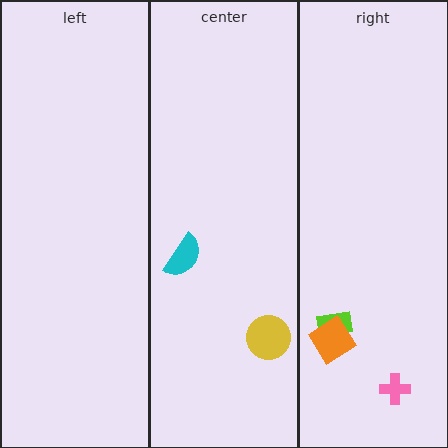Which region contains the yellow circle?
The center region.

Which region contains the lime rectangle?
The right region.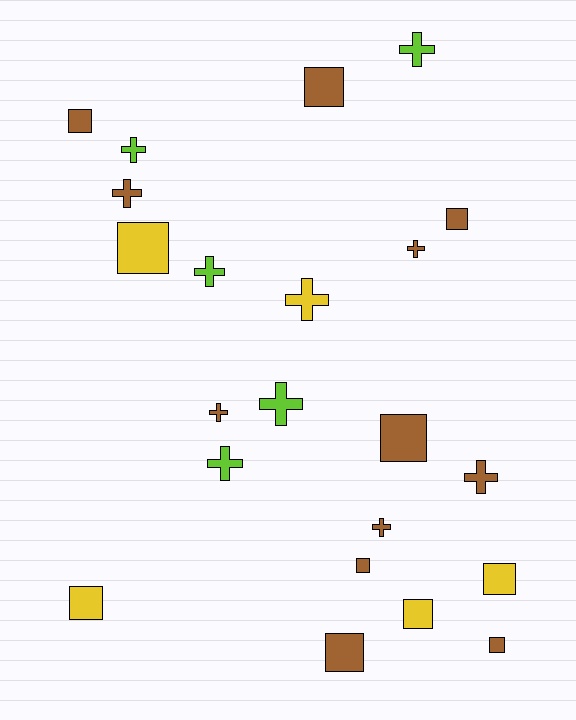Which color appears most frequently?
Brown, with 12 objects.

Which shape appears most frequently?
Square, with 11 objects.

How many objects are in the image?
There are 22 objects.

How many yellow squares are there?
There are 4 yellow squares.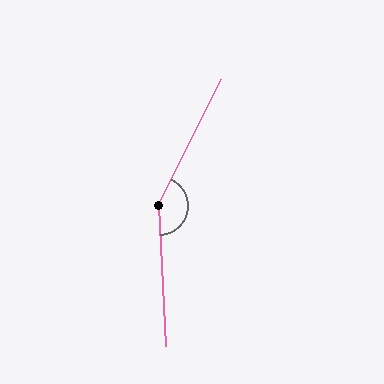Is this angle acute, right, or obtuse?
It is obtuse.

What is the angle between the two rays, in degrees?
Approximately 151 degrees.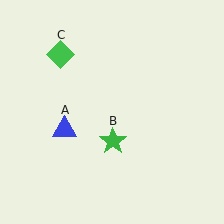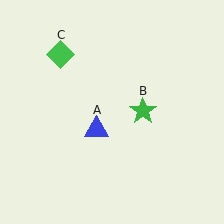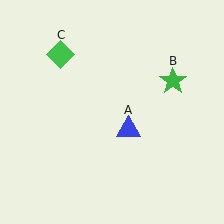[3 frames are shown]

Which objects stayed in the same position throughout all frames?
Green diamond (object C) remained stationary.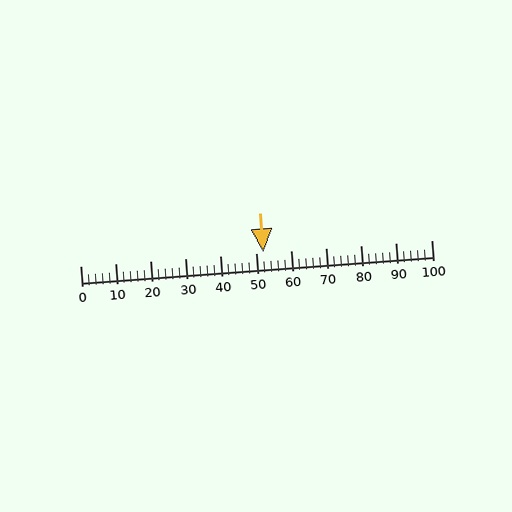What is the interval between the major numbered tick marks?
The major tick marks are spaced 10 units apart.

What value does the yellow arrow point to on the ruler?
The yellow arrow points to approximately 52.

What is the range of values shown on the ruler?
The ruler shows values from 0 to 100.